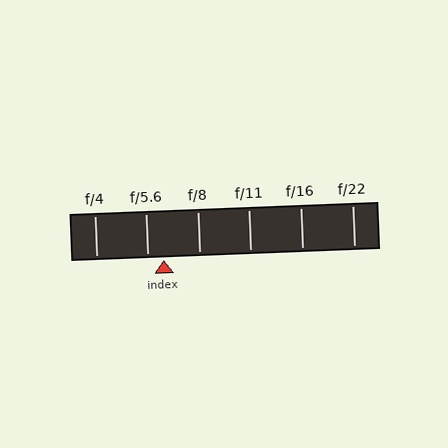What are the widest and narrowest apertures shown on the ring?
The widest aperture shown is f/4 and the narrowest is f/22.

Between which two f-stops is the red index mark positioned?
The index mark is between f/5.6 and f/8.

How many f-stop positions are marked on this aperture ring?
There are 6 f-stop positions marked.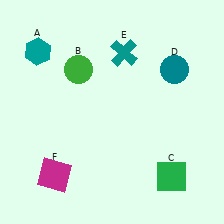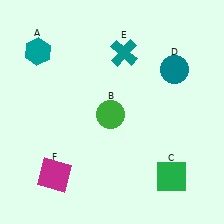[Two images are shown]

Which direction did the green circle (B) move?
The green circle (B) moved down.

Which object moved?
The green circle (B) moved down.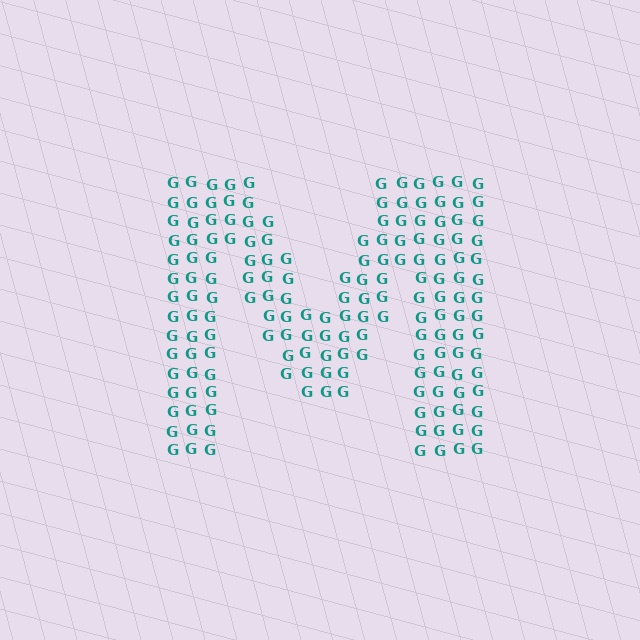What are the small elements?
The small elements are letter G's.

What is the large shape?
The large shape is the letter M.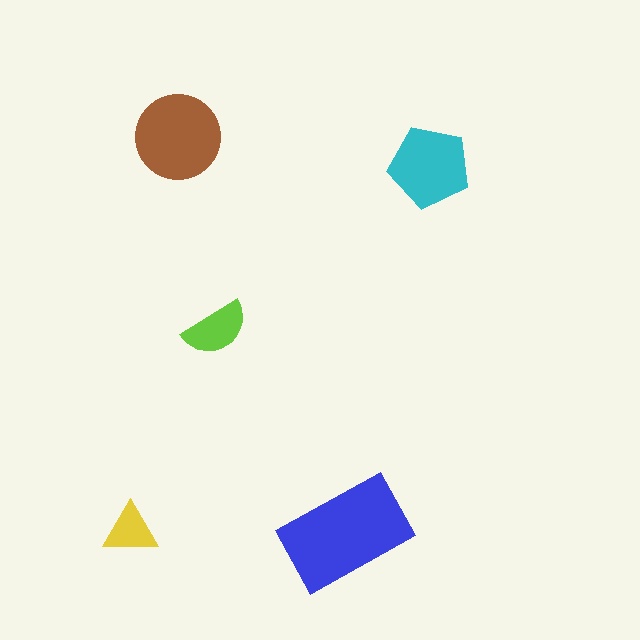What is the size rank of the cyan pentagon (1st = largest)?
3rd.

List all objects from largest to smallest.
The blue rectangle, the brown circle, the cyan pentagon, the lime semicircle, the yellow triangle.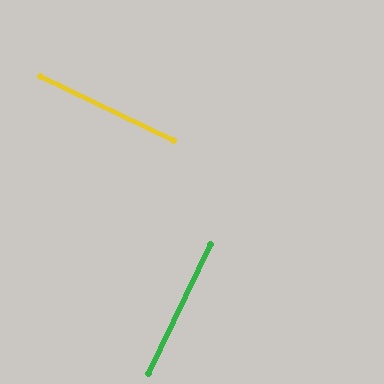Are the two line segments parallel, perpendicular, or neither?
Perpendicular — they meet at approximately 90°.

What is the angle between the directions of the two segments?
Approximately 90 degrees.